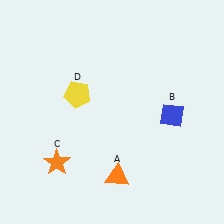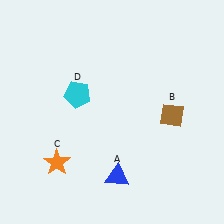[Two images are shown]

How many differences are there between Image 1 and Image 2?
There are 3 differences between the two images.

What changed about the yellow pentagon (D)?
In Image 1, D is yellow. In Image 2, it changed to cyan.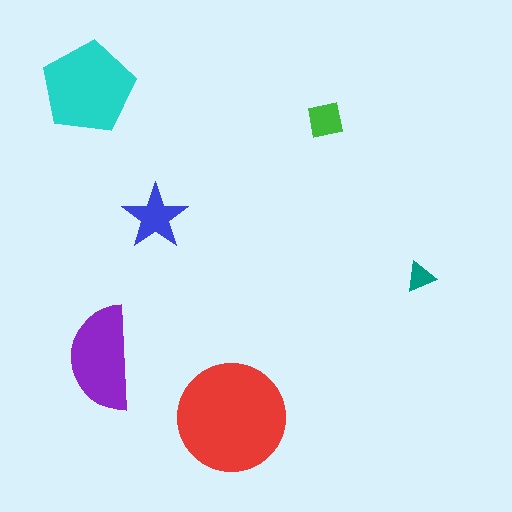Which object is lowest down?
The red circle is bottommost.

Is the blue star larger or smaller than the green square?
Larger.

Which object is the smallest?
The teal triangle.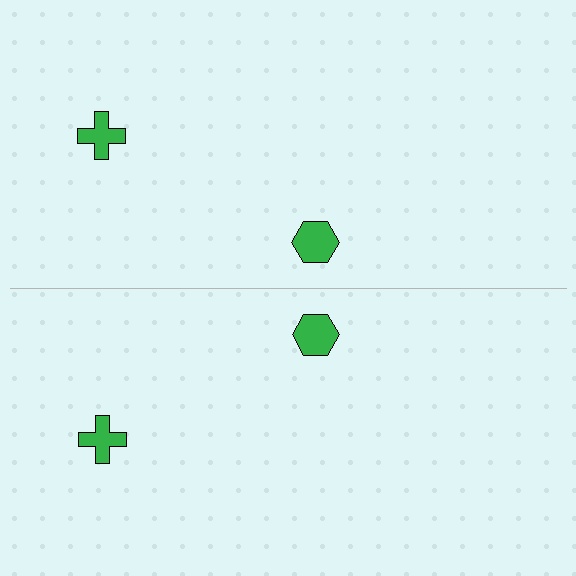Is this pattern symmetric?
Yes, this pattern has bilateral (reflection) symmetry.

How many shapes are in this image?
There are 4 shapes in this image.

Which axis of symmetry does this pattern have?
The pattern has a horizontal axis of symmetry running through the center of the image.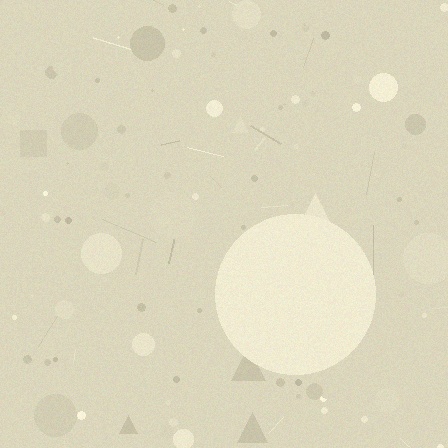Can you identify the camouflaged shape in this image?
The camouflaged shape is a circle.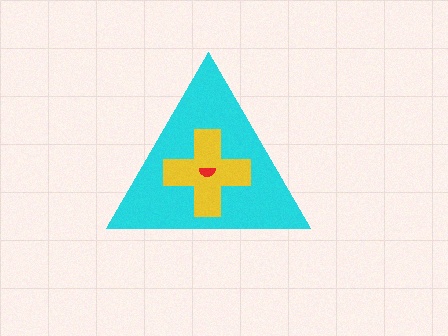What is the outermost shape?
The cyan triangle.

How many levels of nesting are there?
3.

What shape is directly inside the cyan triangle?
The yellow cross.